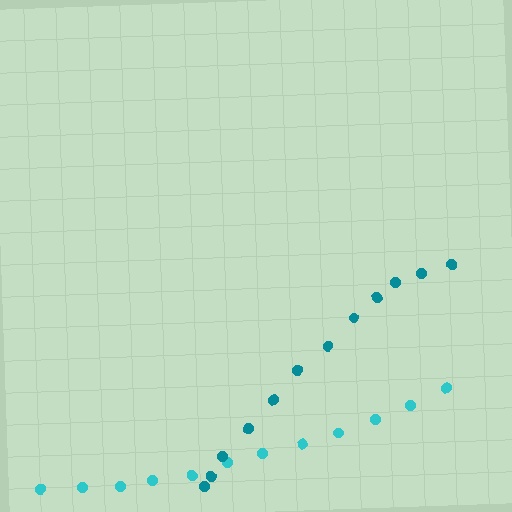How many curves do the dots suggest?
There are 2 distinct paths.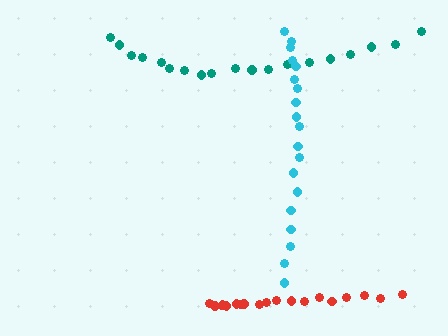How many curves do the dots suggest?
There are 3 distinct paths.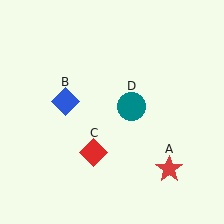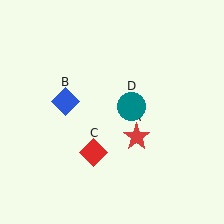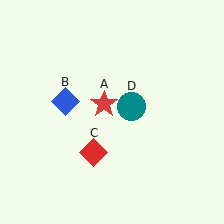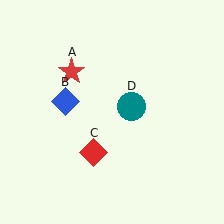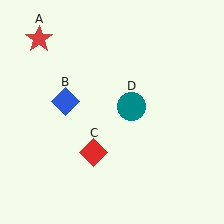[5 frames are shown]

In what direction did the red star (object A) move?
The red star (object A) moved up and to the left.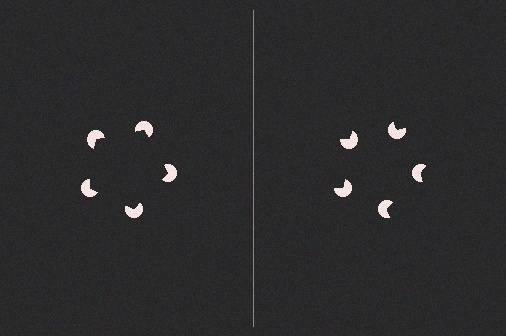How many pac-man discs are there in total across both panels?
10 — 5 on each side.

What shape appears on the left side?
An illusory pentagon.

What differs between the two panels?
The pac-man discs are positioned identically on both sides; only the wedge orientations differ. On the left they align to a pentagon; on the right they are misaligned.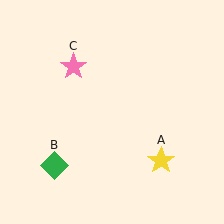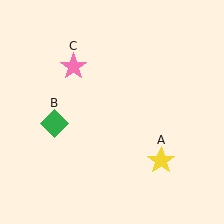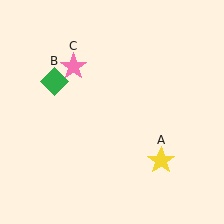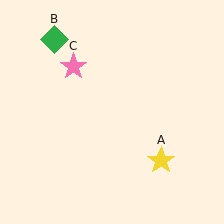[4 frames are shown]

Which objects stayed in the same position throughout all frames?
Yellow star (object A) and pink star (object C) remained stationary.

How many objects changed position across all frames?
1 object changed position: green diamond (object B).